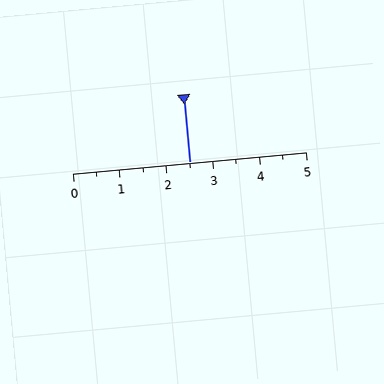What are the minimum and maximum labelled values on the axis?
The axis runs from 0 to 5.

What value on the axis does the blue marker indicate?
The marker indicates approximately 2.5.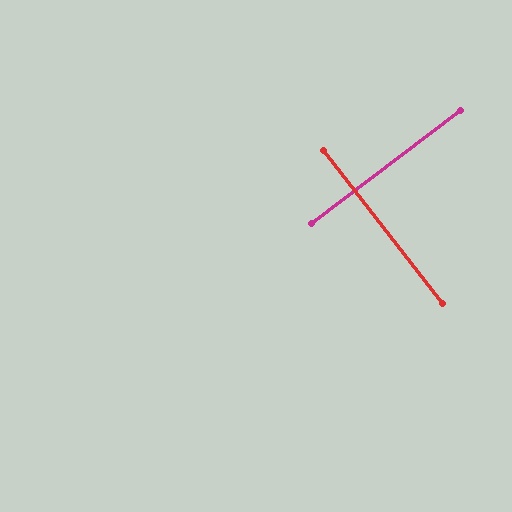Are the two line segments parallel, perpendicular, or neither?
Perpendicular — they meet at approximately 89°.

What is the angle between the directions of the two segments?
Approximately 89 degrees.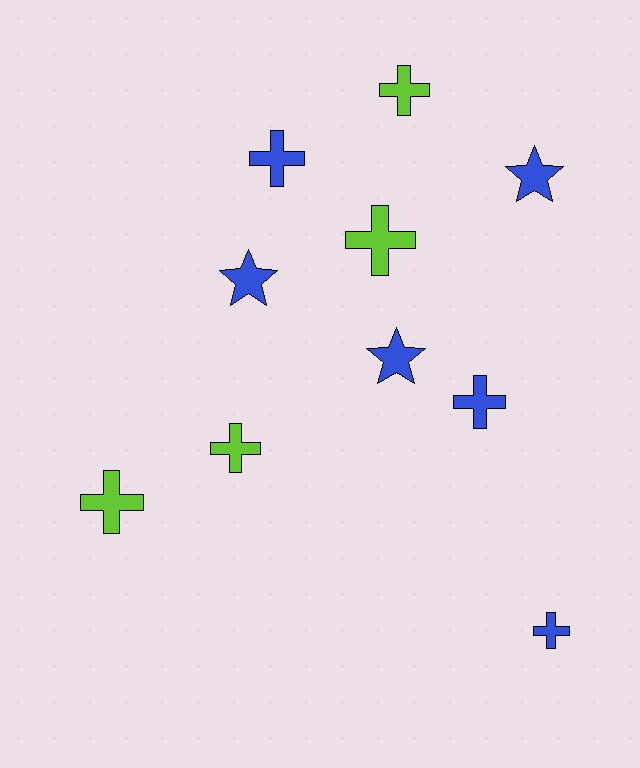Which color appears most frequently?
Blue, with 6 objects.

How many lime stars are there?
There are no lime stars.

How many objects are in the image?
There are 10 objects.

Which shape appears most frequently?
Cross, with 7 objects.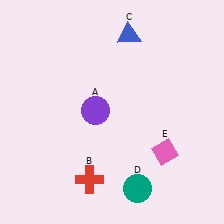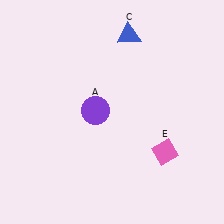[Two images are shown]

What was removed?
The teal circle (D), the red cross (B) were removed in Image 2.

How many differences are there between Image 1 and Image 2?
There are 2 differences between the two images.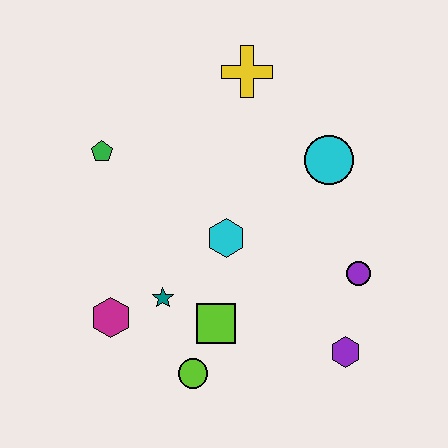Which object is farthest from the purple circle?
The green pentagon is farthest from the purple circle.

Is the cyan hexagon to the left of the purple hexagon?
Yes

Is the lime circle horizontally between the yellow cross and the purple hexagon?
No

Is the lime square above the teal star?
No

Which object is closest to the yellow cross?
The cyan circle is closest to the yellow cross.